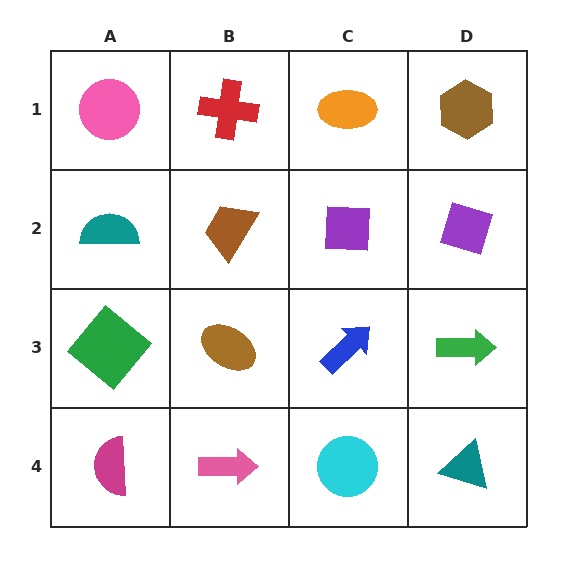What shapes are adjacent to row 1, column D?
A purple diamond (row 2, column D), an orange ellipse (row 1, column C).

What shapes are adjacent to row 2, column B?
A red cross (row 1, column B), a brown ellipse (row 3, column B), a teal semicircle (row 2, column A), a purple square (row 2, column C).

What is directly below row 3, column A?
A magenta semicircle.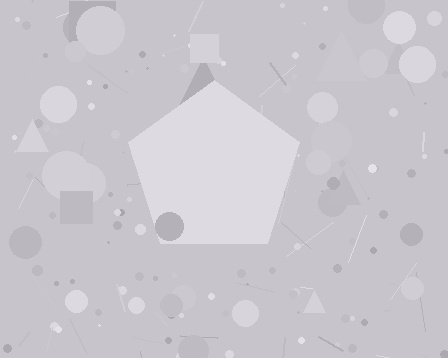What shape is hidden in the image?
A pentagon is hidden in the image.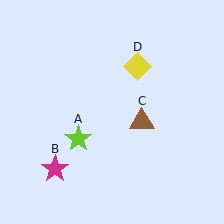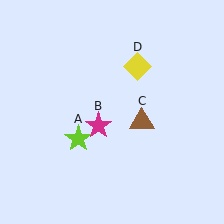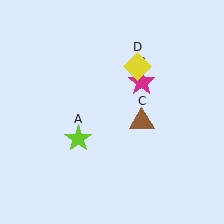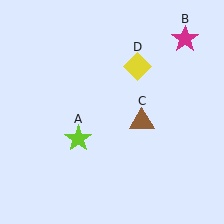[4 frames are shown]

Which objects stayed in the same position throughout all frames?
Lime star (object A) and brown triangle (object C) and yellow diamond (object D) remained stationary.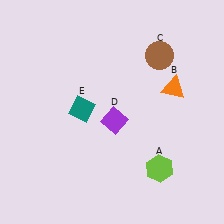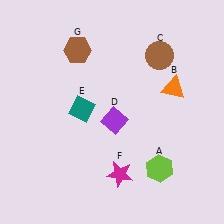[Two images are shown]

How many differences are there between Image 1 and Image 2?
There are 2 differences between the two images.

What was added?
A magenta star (F), a brown hexagon (G) were added in Image 2.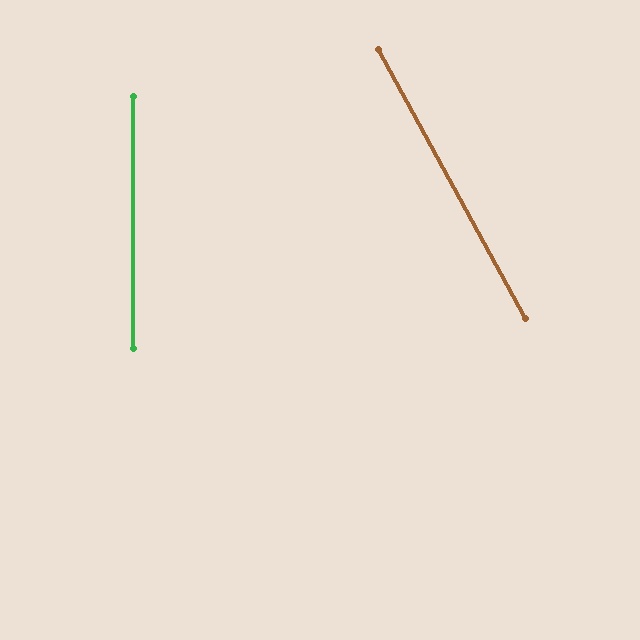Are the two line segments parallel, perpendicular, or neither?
Neither parallel nor perpendicular — they differ by about 29°.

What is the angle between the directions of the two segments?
Approximately 29 degrees.